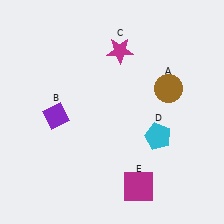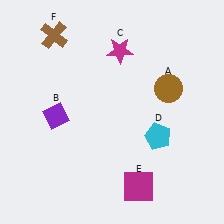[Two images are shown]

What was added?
A brown cross (F) was added in Image 2.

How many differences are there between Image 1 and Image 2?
There is 1 difference between the two images.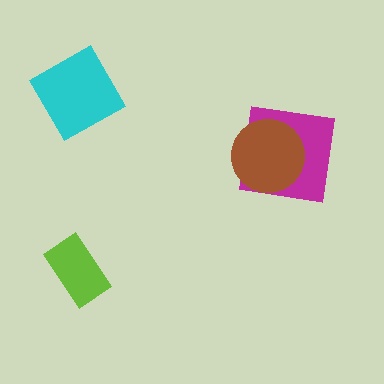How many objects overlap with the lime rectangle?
0 objects overlap with the lime rectangle.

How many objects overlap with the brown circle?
1 object overlaps with the brown circle.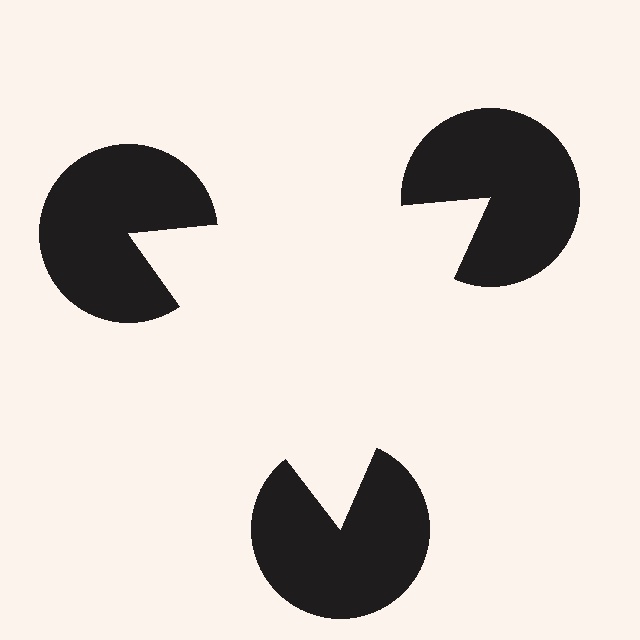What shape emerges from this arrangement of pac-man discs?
An illusory triangle — its edges are inferred from the aligned wedge cuts in the pac-man discs, not physically drawn.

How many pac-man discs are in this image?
There are 3 — one at each vertex of the illusory triangle.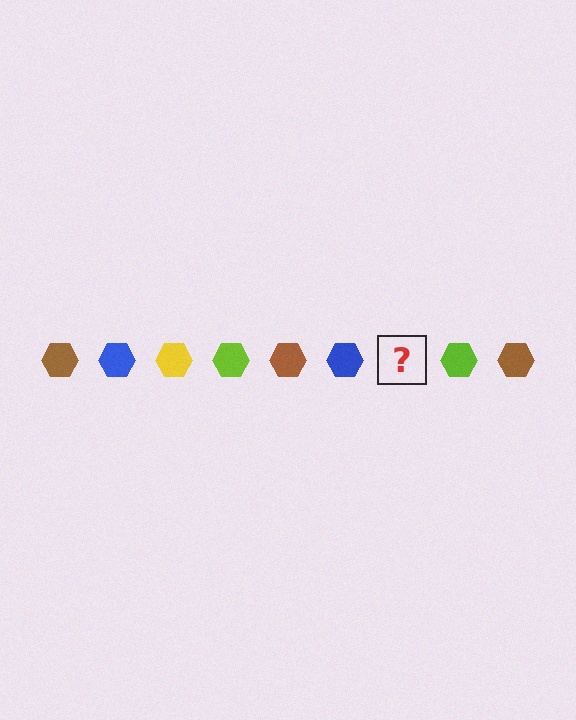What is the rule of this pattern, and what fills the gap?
The rule is that the pattern cycles through brown, blue, yellow, lime hexagons. The gap should be filled with a yellow hexagon.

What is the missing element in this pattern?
The missing element is a yellow hexagon.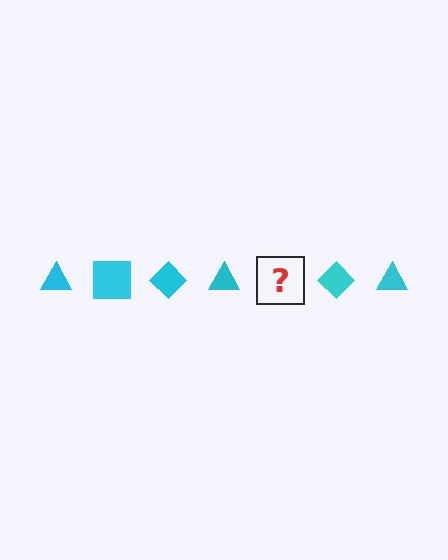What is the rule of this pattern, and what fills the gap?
The rule is that the pattern cycles through triangle, square, diamond shapes in cyan. The gap should be filled with a cyan square.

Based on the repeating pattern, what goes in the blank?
The blank should be a cyan square.